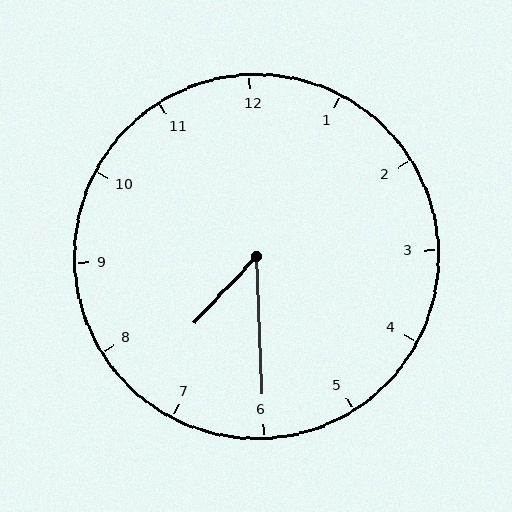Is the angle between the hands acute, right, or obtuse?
It is acute.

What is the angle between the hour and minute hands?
Approximately 45 degrees.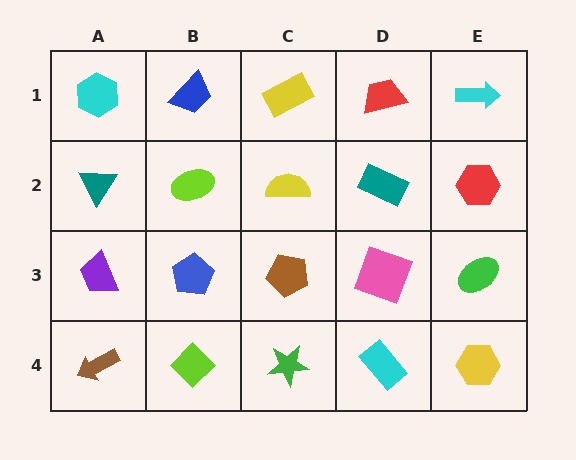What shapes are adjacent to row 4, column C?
A brown pentagon (row 3, column C), a lime diamond (row 4, column B), a cyan rectangle (row 4, column D).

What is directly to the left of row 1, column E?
A red trapezoid.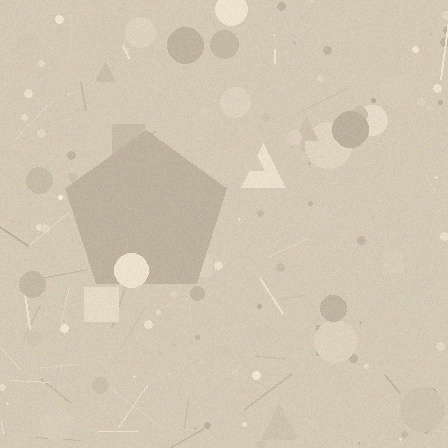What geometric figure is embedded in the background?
A pentagon is embedded in the background.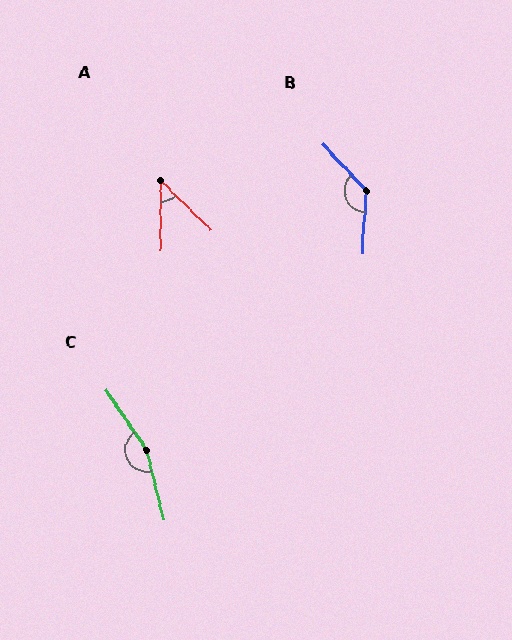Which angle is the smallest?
A, at approximately 45 degrees.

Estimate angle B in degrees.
Approximately 134 degrees.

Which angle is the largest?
C, at approximately 160 degrees.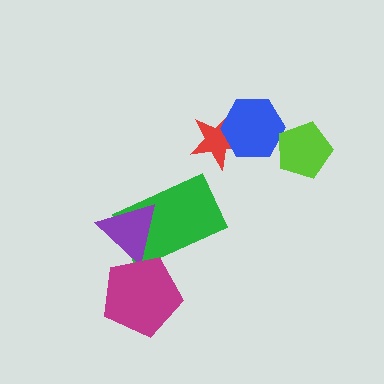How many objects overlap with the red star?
1 object overlaps with the red star.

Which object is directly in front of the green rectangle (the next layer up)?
The purple triangle is directly in front of the green rectangle.